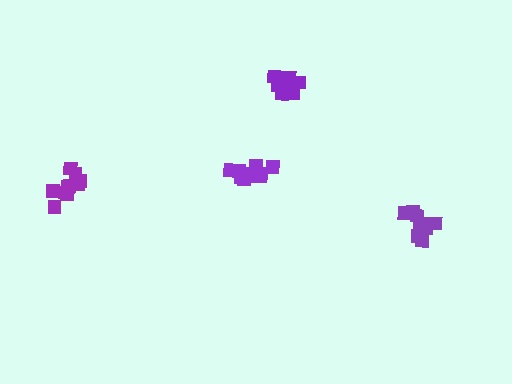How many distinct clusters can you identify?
There are 4 distinct clusters.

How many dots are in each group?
Group 1: 11 dots, Group 2: 11 dots, Group 3: 10 dots, Group 4: 11 dots (43 total).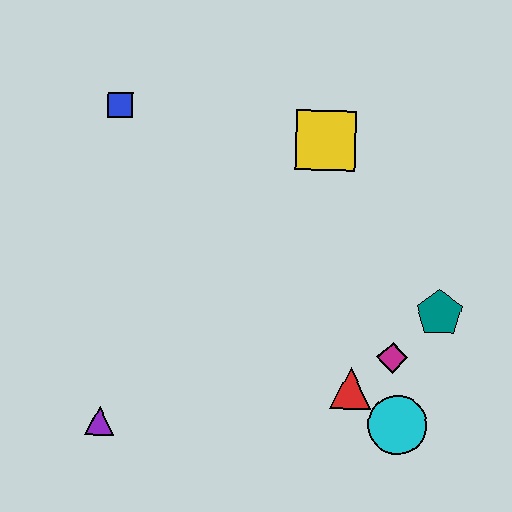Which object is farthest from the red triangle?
The blue square is farthest from the red triangle.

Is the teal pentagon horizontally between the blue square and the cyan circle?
No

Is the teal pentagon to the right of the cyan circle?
Yes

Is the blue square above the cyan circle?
Yes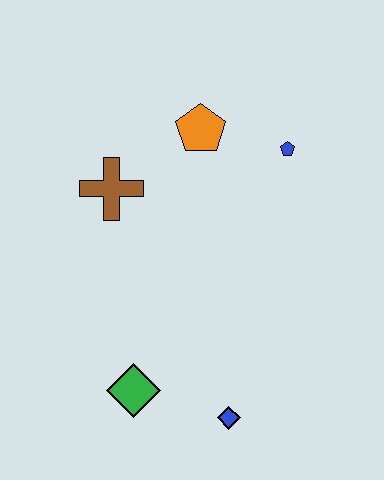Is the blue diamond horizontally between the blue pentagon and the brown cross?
Yes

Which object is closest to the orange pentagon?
The blue pentagon is closest to the orange pentagon.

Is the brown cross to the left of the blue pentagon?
Yes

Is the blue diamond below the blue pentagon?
Yes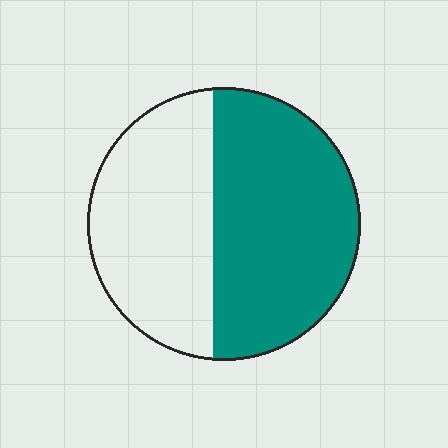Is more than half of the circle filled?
Yes.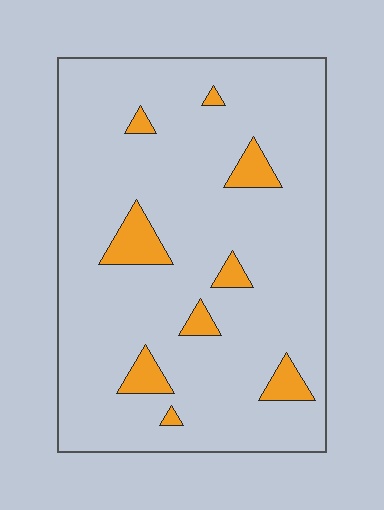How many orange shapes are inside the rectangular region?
9.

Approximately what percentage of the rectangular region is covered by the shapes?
Approximately 10%.